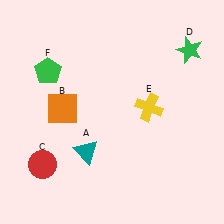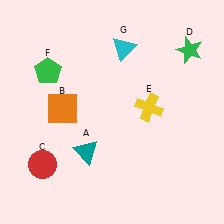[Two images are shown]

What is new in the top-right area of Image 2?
A cyan triangle (G) was added in the top-right area of Image 2.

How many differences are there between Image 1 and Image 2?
There is 1 difference between the two images.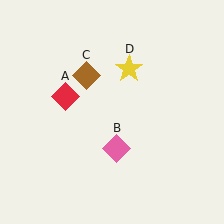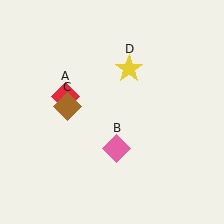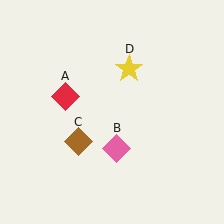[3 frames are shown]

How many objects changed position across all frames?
1 object changed position: brown diamond (object C).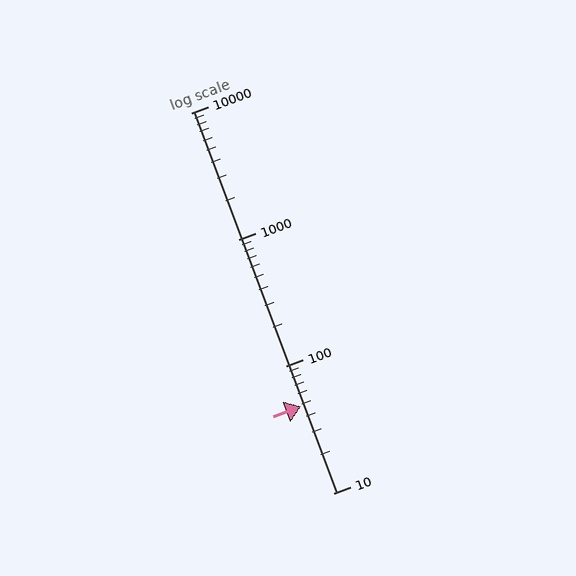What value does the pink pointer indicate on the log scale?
The pointer indicates approximately 48.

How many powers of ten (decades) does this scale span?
The scale spans 3 decades, from 10 to 10000.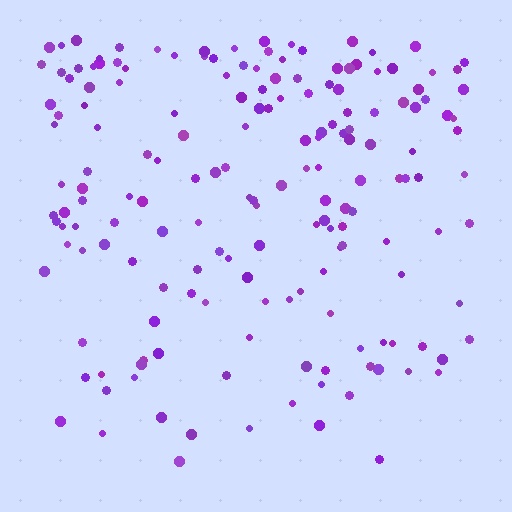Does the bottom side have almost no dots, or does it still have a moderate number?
Still a moderate number, just noticeably fewer than the top.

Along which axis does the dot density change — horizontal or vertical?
Vertical.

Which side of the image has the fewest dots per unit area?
The bottom.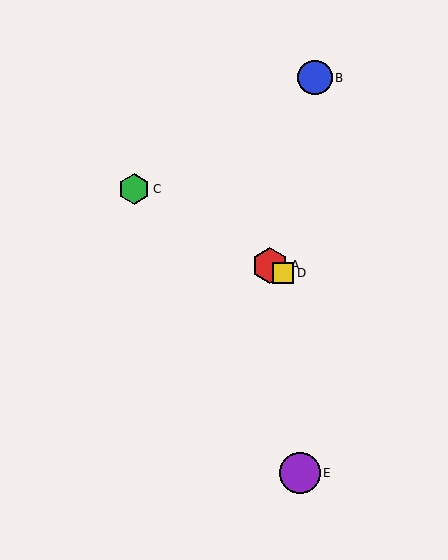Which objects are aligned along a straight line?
Objects A, C, D are aligned along a straight line.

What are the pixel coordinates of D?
Object D is at (283, 273).